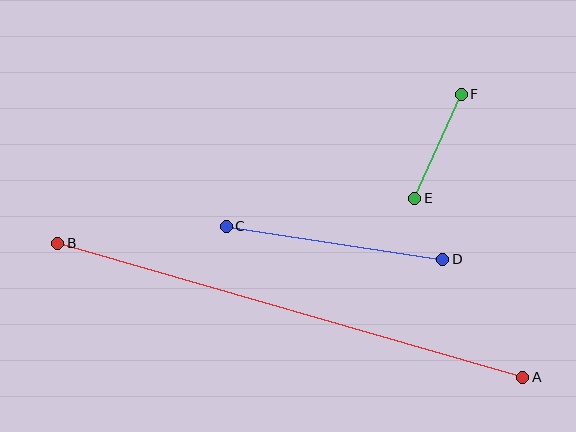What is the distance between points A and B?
The distance is approximately 484 pixels.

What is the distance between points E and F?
The distance is approximately 114 pixels.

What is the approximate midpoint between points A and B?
The midpoint is at approximately (290, 310) pixels.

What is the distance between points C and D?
The distance is approximately 219 pixels.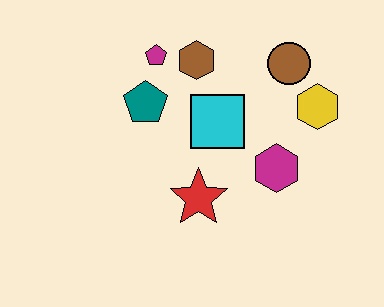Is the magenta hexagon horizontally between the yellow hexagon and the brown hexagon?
Yes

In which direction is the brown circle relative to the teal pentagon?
The brown circle is to the right of the teal pentagon.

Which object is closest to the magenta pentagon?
The brown hexagon is closest to the magenta pentagon.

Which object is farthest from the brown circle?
The red star is farthest from the brown circle.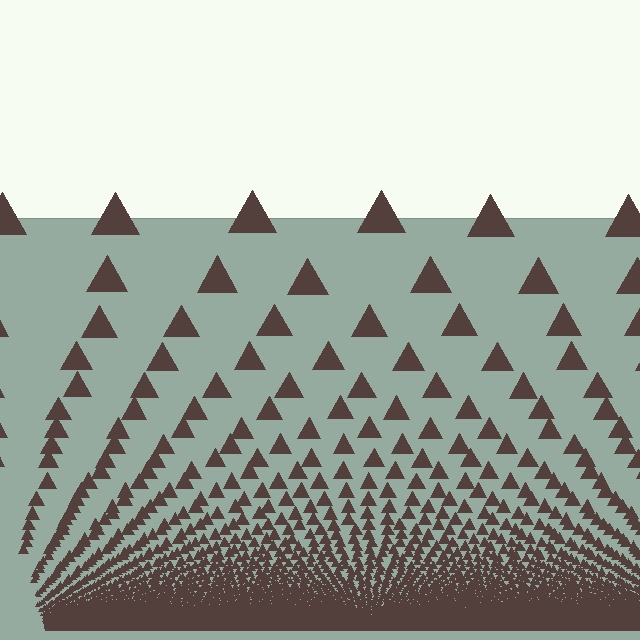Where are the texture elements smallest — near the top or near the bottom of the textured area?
Near the bottom.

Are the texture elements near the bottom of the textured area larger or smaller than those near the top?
Smaller. The gradient is inverted — elements near the bottom are smaller and denser.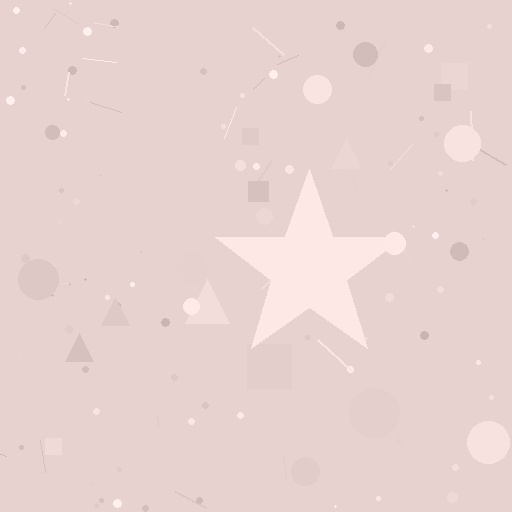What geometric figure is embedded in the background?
A star is embedded in the background.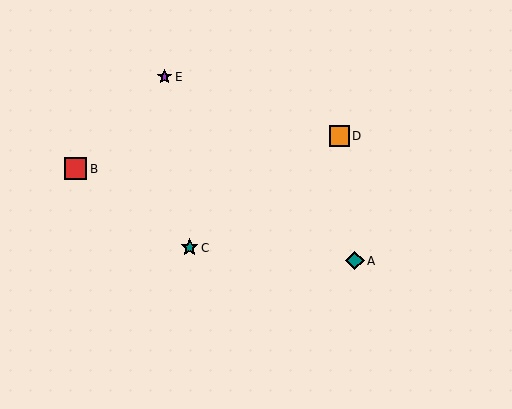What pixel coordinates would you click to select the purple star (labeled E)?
Click at (165, 77) to select the purple star E.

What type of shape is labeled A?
Shape A is a teal diamond.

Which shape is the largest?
The red square (labeled B) is the largest.